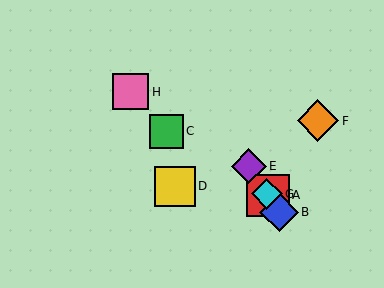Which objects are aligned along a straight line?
Objects A, B, E, G are aligned along a straight line.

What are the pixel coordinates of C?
Object C is at (166, 131).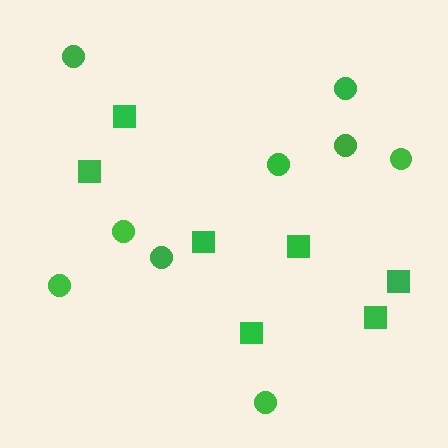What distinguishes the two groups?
There are 2 groups: one group of circles (9) and one group of squares (7).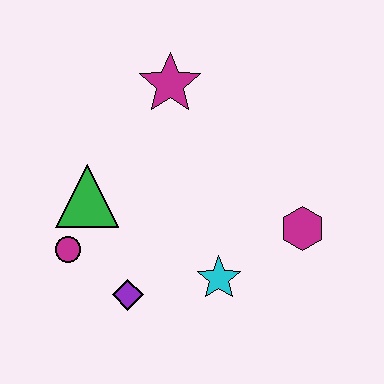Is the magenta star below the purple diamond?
No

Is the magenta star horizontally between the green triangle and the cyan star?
Yes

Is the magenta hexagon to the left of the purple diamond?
No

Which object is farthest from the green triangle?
The magenta hexagon is farthest from the green triangle.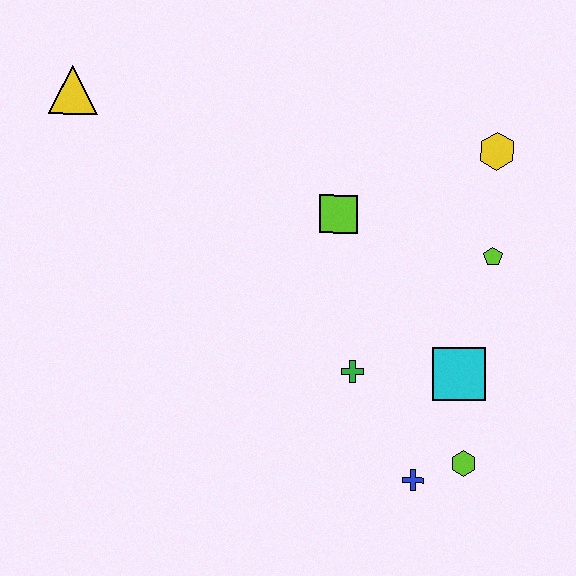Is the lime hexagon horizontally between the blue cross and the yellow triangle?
No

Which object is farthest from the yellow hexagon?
The yellow triangle is farthest from the yellow hexagon.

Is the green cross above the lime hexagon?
Yes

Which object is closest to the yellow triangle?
The lime square is closest to the yellow triangle.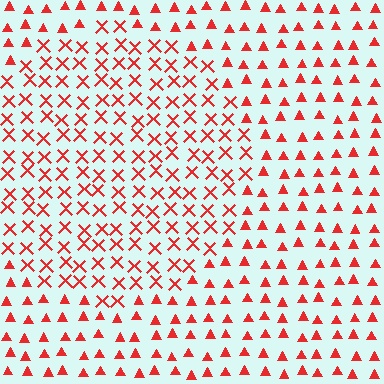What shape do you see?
I see a circle.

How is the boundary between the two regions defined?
The boundary is defined by a change in element shape: X marks inside vs. triangles outside. All elements share the same color and spacing.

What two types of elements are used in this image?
The image uses X marks inside the circle region and triangles outside it.